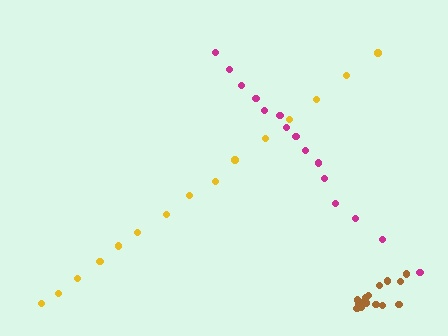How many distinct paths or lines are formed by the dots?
There are 3 distinct paths.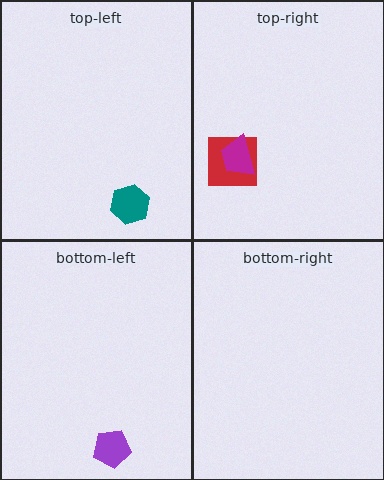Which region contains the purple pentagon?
The bottom-left region.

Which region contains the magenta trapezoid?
The top-right region.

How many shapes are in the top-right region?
2.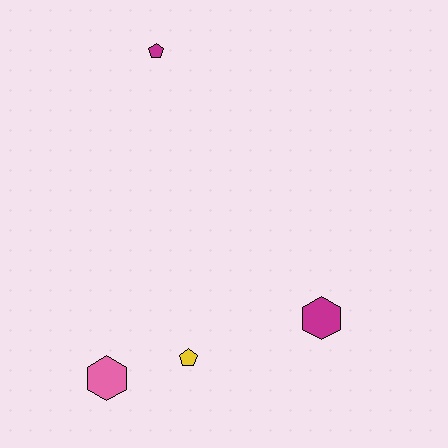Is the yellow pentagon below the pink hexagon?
No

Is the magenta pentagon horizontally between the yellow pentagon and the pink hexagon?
Yes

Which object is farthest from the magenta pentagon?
The pink hexagon is farthest from the magenta pentagon.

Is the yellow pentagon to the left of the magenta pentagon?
No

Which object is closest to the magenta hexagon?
The yellow pentagon is closest to the magenta hexagon.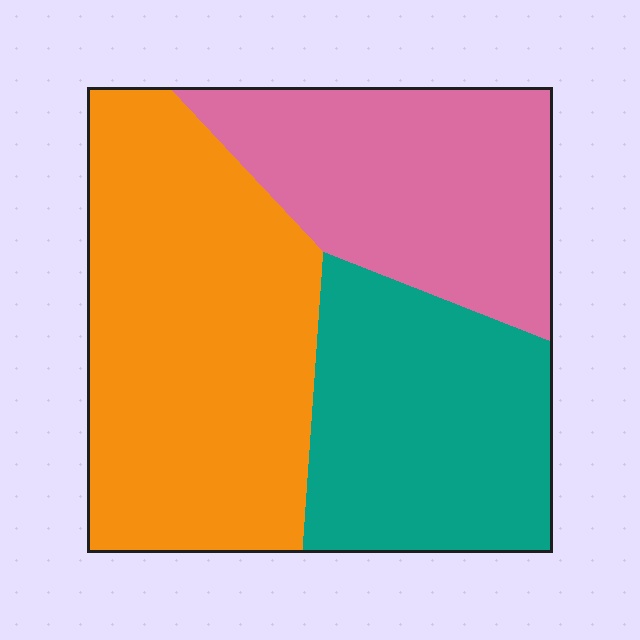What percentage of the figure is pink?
Pink covers 28% of the figure.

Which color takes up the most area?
Orange, at roughly 45%.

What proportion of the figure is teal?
Teal covers around 30% of the figure.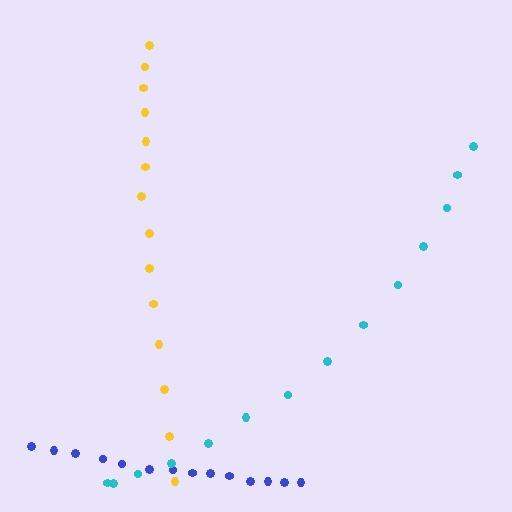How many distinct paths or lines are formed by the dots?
There are 3 distinct paths.